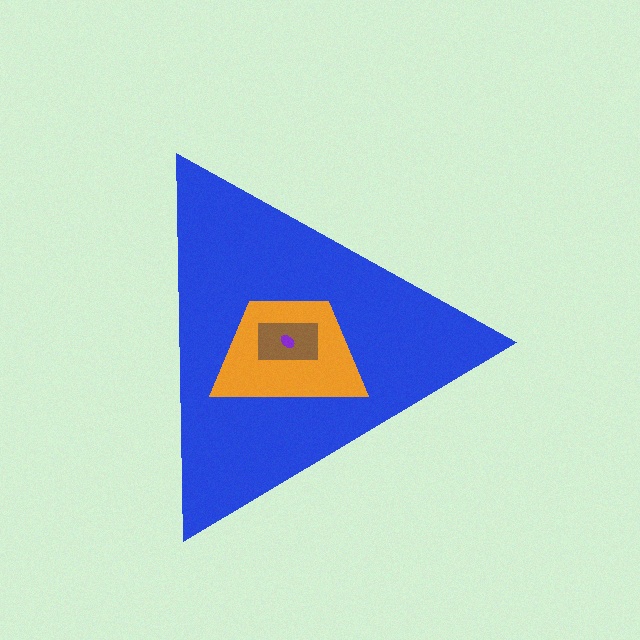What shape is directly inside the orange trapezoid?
The brown rectangle.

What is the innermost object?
The purple ellipse.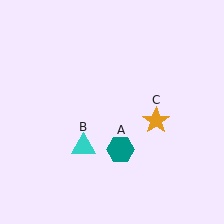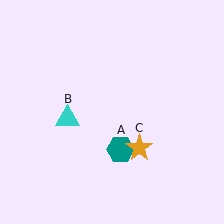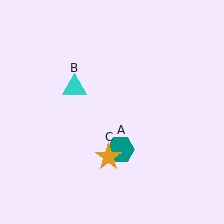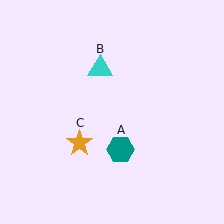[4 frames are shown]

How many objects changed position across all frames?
2 objects changed position: cyan triangle (object B), orange star (object C).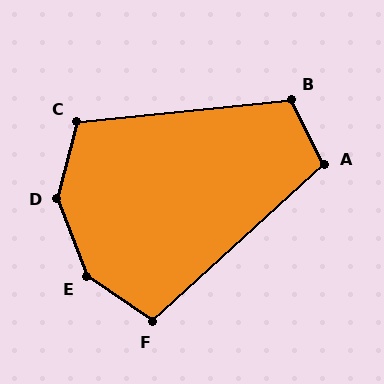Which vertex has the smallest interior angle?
F, at approximately 104 degrees.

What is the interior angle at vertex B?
Approximately 112 degrees (obtuse).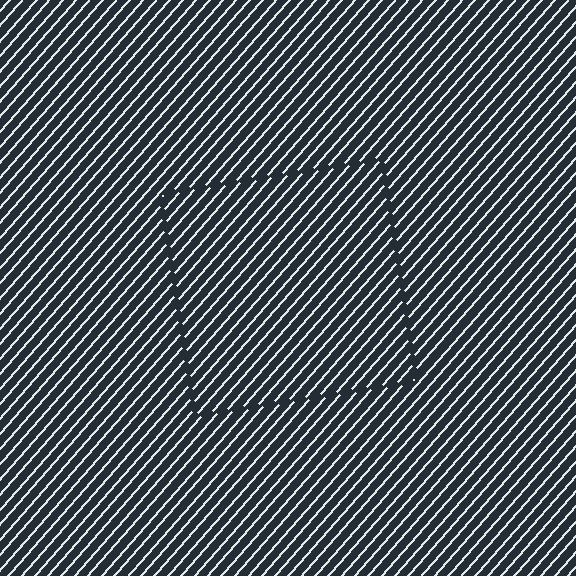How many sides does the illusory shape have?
4 sides — the line-ends trace a square.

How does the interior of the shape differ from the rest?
The interior of the shape contains the same grating, shifted by half a period — the contour is defined by the phase discontinuity where line-ends from the inner and outer gratings abut.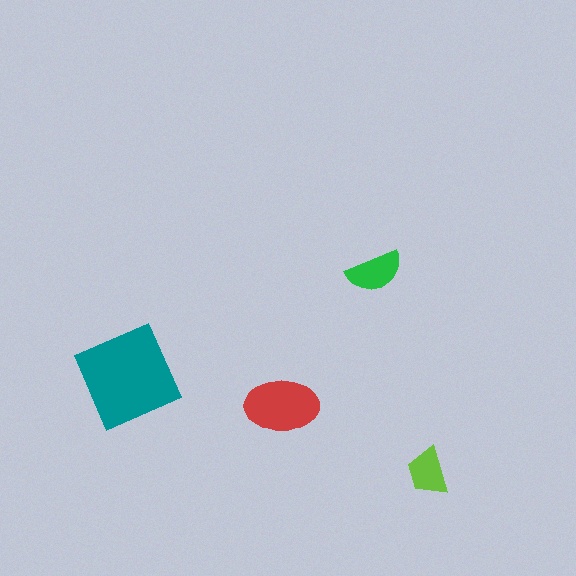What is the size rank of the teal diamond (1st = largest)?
1st.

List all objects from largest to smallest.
The teal diamond, the red ellipse, the green semicircle, the lime trapezoid.